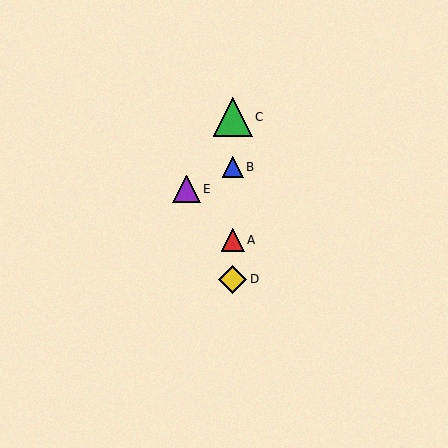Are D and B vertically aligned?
Yes, both are at x≈233.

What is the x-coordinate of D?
Object D is at x≈233.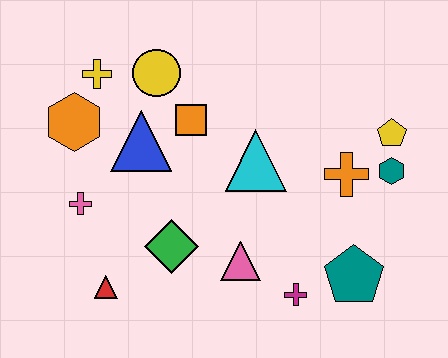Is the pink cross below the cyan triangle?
Yes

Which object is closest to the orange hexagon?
The yellow cross is closest to the orange hexagon.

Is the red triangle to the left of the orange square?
Yes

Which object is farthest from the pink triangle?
The yellow cross is farthest from the pink triangle.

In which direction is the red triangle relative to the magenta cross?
The red triangle is to the left of the magenta cross.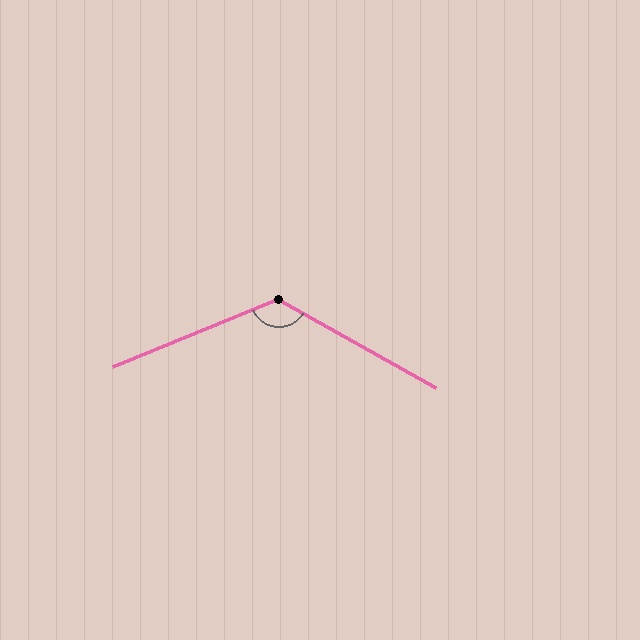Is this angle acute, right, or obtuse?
It is obtuse.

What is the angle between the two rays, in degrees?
Approximately 128 degrees.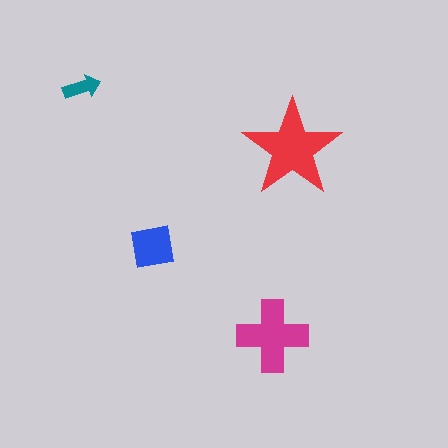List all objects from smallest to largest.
The teal arrow, the blue square, the magenta cross, the red star.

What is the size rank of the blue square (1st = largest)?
3rd.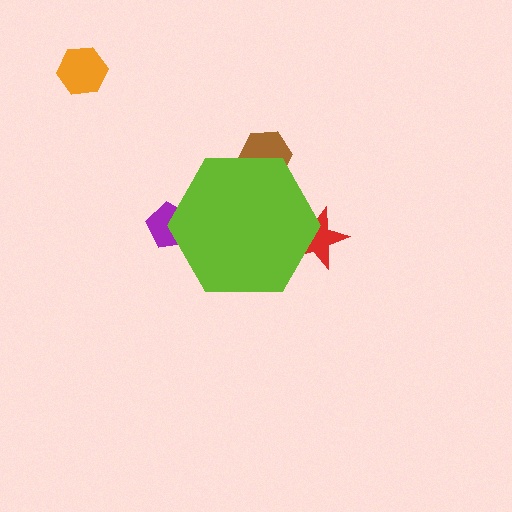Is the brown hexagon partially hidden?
Yes, the brown hexagon is partially hidden behind the lime hexagon.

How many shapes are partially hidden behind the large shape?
3 shapes are partially hidden.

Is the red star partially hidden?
Yes, the red star is partially hidden behind the lime hexagon.